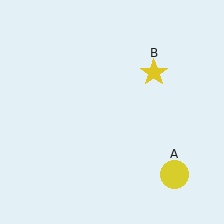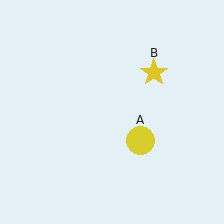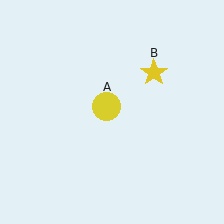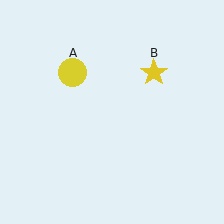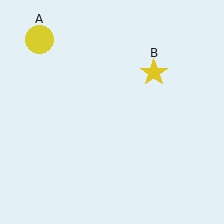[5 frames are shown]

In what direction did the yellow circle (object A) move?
The yellow circle (object A) moved up and to the left.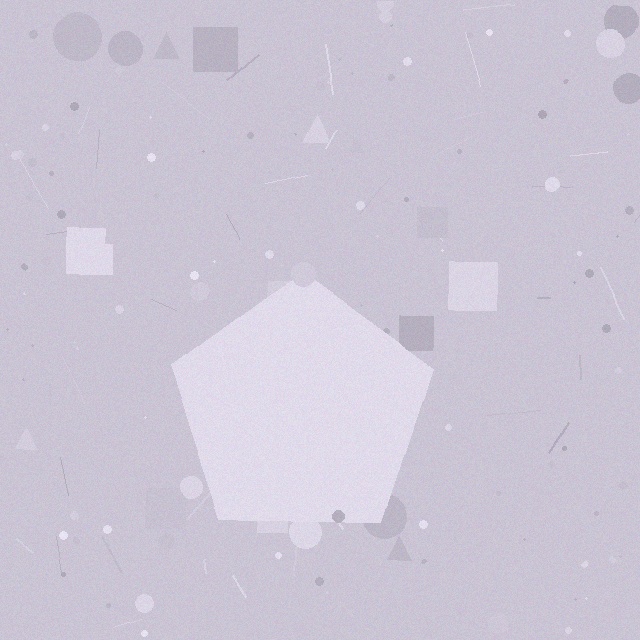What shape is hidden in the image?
A pentagon is hidden in the image.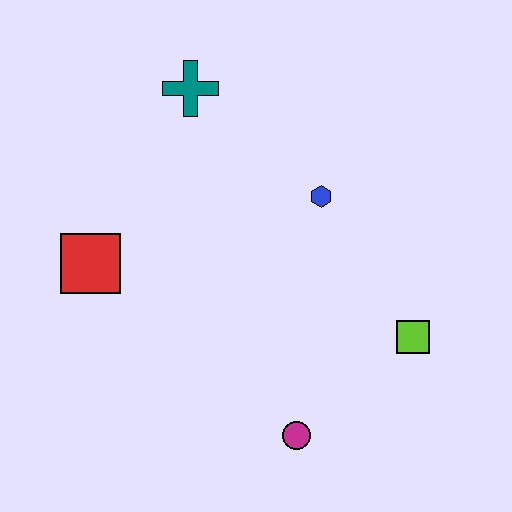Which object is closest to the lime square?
The magenta circle is closest to the lime square.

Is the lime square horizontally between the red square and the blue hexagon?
No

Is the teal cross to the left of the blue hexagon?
Yes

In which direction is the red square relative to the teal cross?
The red square is below the teal cross.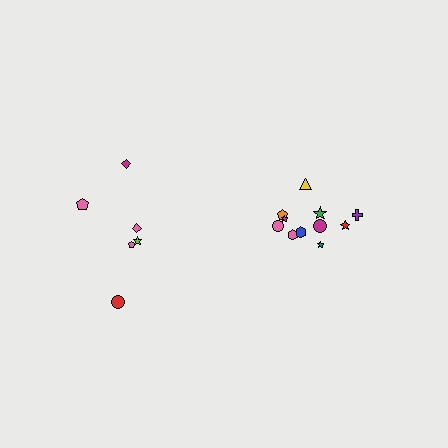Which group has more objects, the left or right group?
The right group.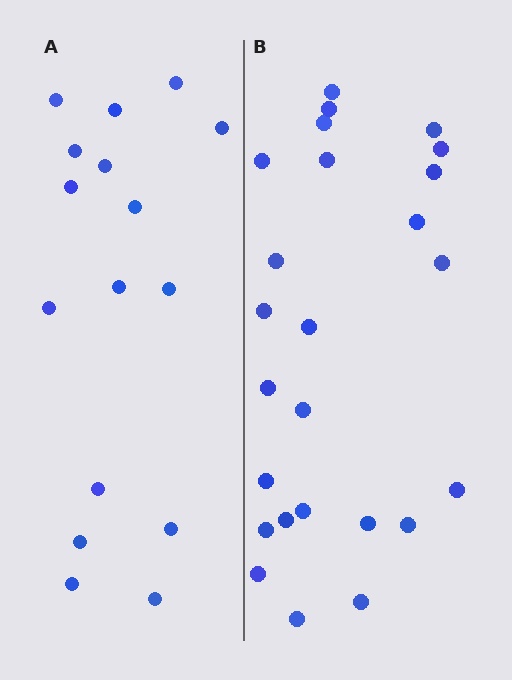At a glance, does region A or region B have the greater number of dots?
Region B (the right region) has more dots.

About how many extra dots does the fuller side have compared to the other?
Region B has roughly 8 or so more dots than region A.